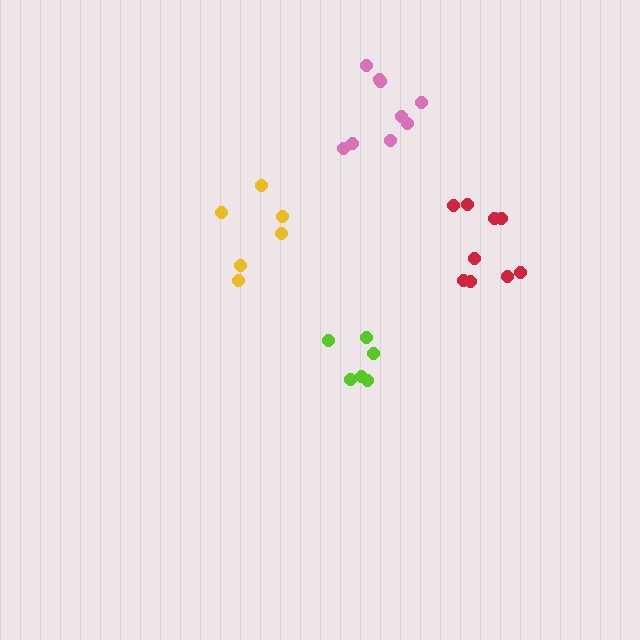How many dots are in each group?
Group 1: 9 dots, Group 2: 6 dots, Group 3: 6 dots, Group 4: 9 dots (30 total).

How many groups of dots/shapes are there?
There are 4 groups.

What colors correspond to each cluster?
The clusters are colored: pink, lime, yellow, red.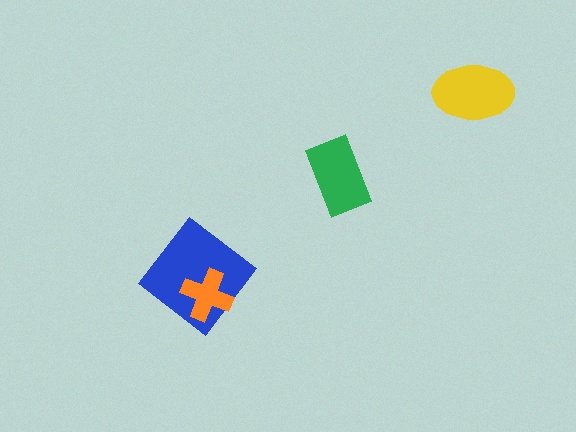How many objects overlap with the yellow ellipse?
0 objects overlap with the yellow ellipse.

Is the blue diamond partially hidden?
Yes, it is partially covered by another shape.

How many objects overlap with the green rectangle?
0 objects overlap with the green rectangle.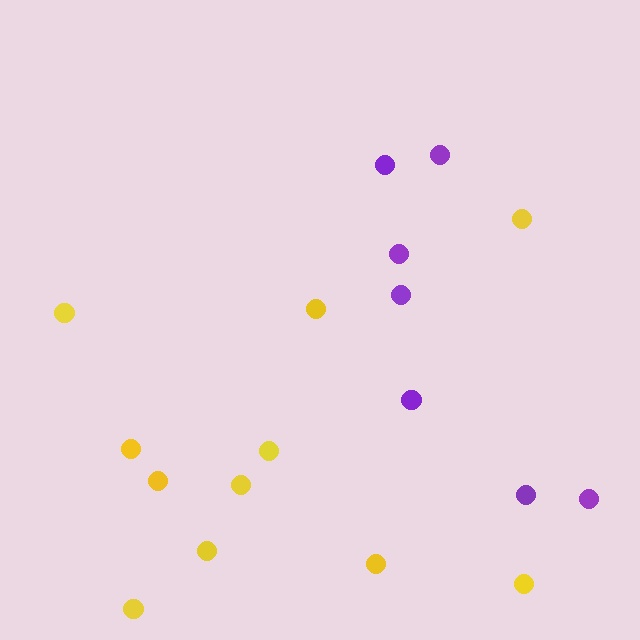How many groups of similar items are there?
There are 2 groups: one group of yellow circles (11) and one group of purple circles (7).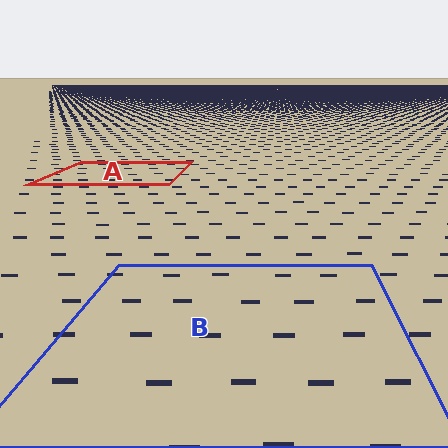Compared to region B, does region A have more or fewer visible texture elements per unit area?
Region A has more texture elements per unit area — they are packed more densely because it is farther away.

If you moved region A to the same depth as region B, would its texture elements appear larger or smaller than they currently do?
They would appear larger. At a closer depth, the same texture elements are projected at a bigger on-screen size.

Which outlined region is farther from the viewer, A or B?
Region A is farther from the viewer — the texture elements inside it appear smaller and more densely packed.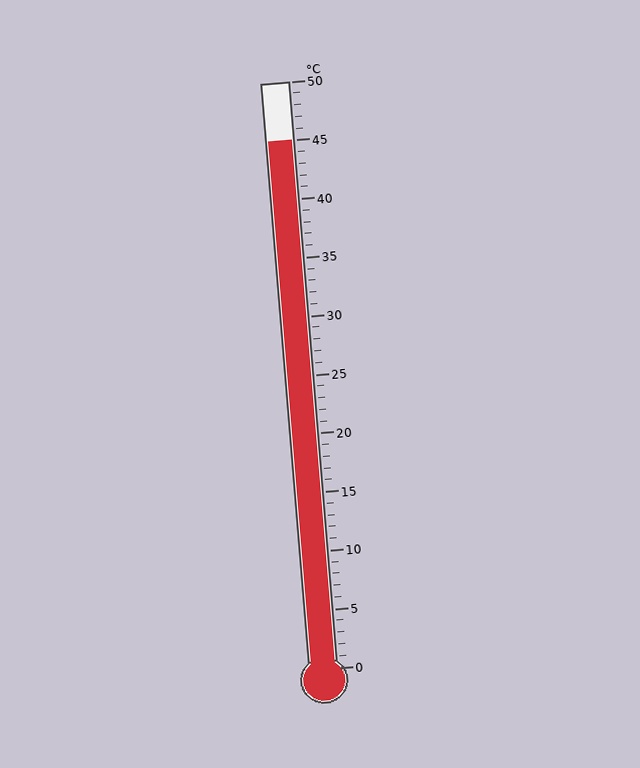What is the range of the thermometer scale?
The thermometer scale ranges from 0°C to 50°C.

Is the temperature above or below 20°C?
The temperature is above 20°C.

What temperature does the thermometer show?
The thermometer shows approximately 45°C.